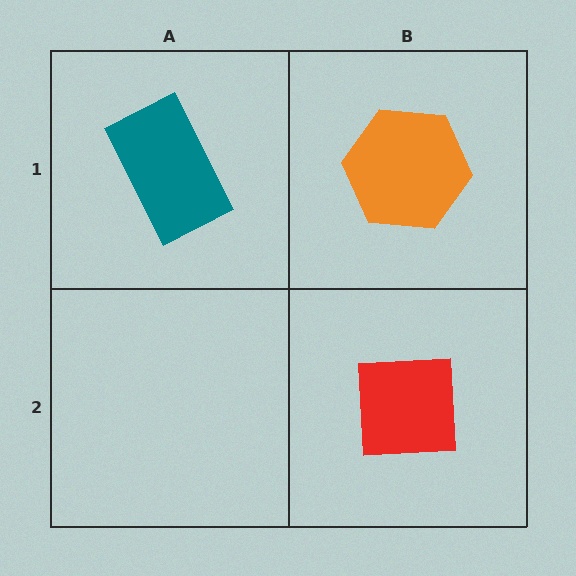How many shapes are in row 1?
2 shapes.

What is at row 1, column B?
An orange hexagon.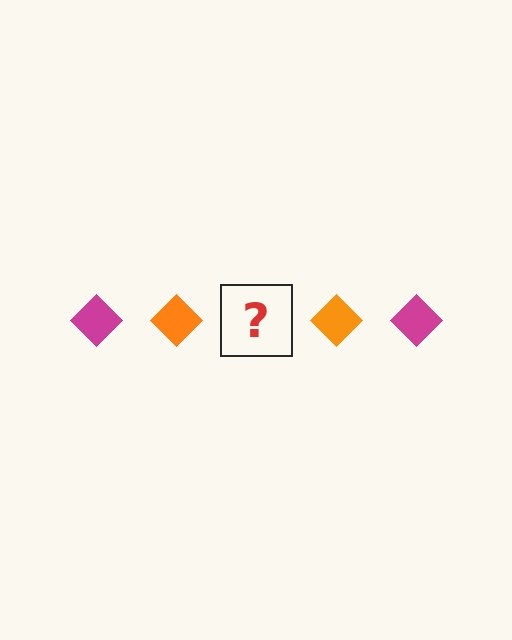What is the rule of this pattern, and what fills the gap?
The rule is that the pattern cycles through magenta, orange diamonds. The gap should be filled with a magenta diamond.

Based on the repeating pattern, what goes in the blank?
The blank should be a magenta diamond.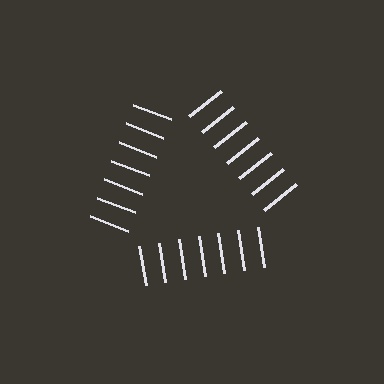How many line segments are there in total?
21 — 7 along each of the 3 edges.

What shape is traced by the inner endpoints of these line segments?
An illusory triangle — the line segments terminate on its edges but no continuous stroke is drawn.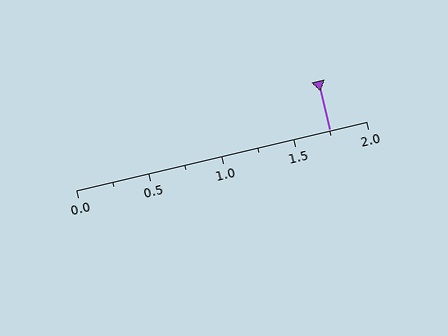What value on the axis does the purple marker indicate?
The marker indicates approximately 1.75.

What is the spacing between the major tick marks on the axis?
The major ticks are spaced 0.5 apart.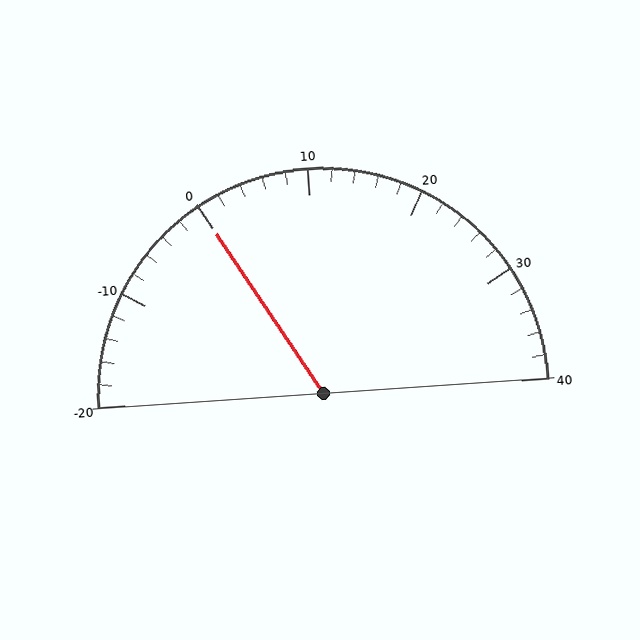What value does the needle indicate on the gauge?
The needle indicates approximately 0.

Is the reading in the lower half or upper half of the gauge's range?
The reading is in the lower half of the range (-20 to 40).